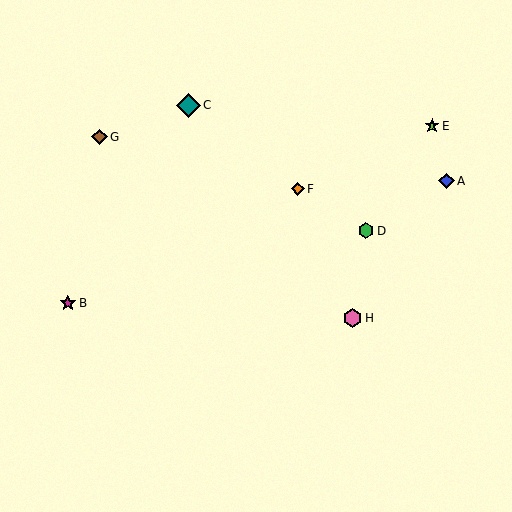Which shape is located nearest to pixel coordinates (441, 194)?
The blue diamond (labeled A) at (446, 181) is nearest to that location.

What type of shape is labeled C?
Shape C is a teal diamond.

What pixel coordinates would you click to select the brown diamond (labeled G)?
Click at (100, 137) to select the brown diamond G.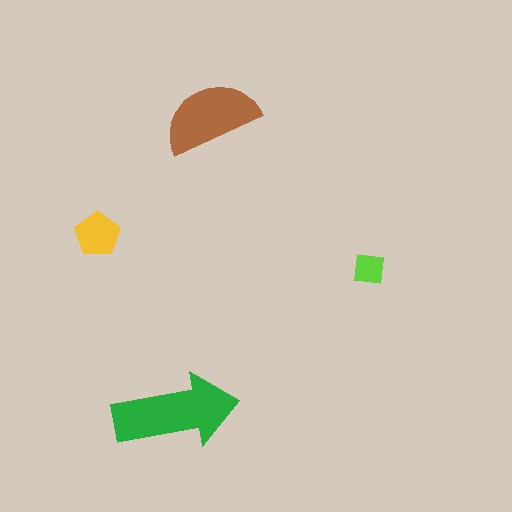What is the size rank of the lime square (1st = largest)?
4th.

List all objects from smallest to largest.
The lime square, the yellow pentagon, the brown semicircle, the green arrow.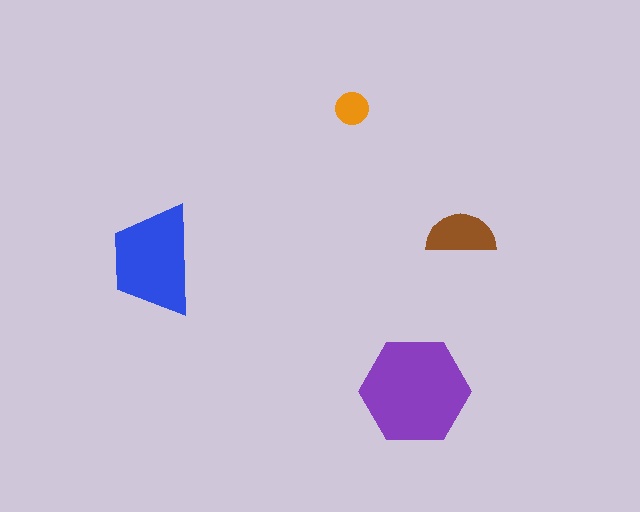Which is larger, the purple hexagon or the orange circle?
The purple hexagon.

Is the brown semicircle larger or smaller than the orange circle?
Larger.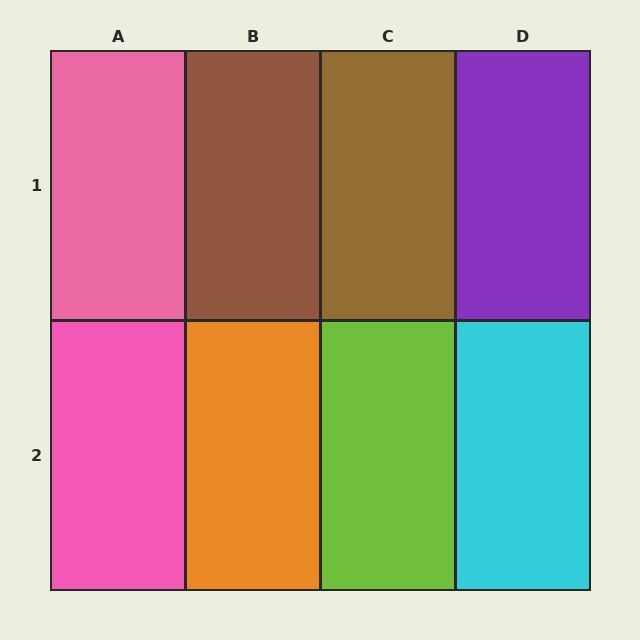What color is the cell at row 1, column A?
Pink.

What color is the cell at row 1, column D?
Purple.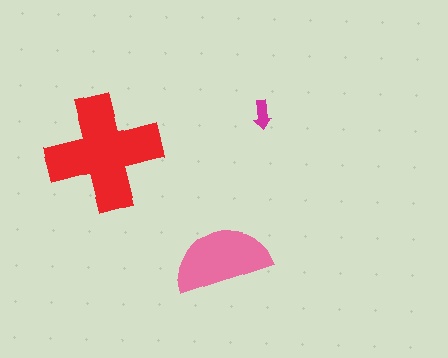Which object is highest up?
The magenta arrow is topmost.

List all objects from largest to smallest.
The red cross, the pink semicircle, the magenta arrow.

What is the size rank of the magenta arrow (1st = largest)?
3rd.